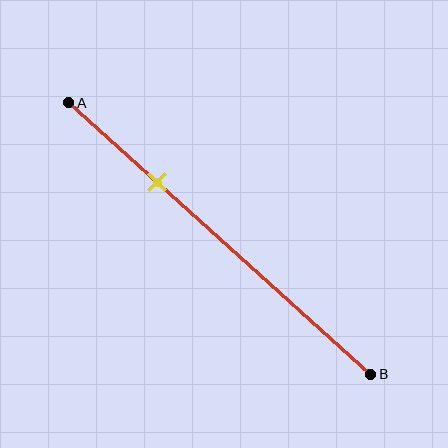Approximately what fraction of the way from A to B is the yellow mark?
The yellow mark is approximately 30% of the way from A to B.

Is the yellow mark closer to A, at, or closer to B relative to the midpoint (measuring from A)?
The yellow mark is closer to point A than the midpoint of segment AB.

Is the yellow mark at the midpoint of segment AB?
No, the mark is at about 30% from A, not at the 50% midpoint.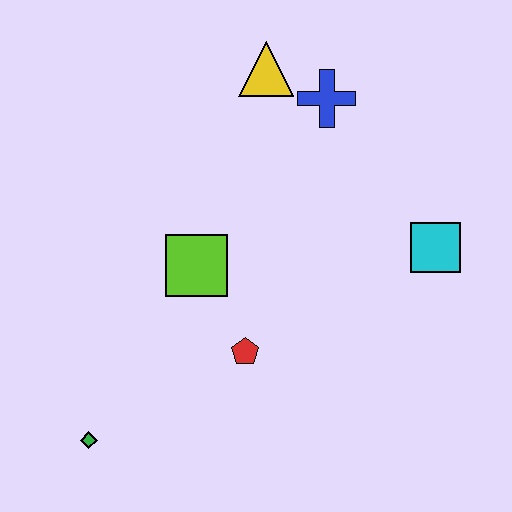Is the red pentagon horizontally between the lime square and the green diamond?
No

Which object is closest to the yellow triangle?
The blue cross is closest to the yellow triangle.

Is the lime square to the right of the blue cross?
No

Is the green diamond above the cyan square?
No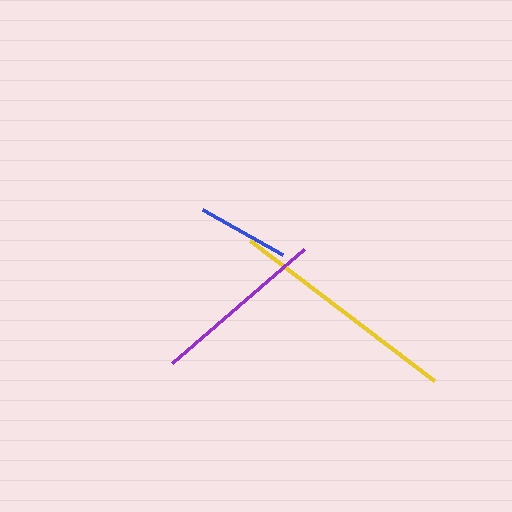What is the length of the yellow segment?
The yellow segment is approximately 232 pixels long.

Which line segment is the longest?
The yellow line is the longest at approximately 232 pixels.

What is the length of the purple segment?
The purple segment is approximately 175 pixels long.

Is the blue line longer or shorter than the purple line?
The purple line is longer than the blue line.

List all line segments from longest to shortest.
From longest to shortest: yellow, purple, blue.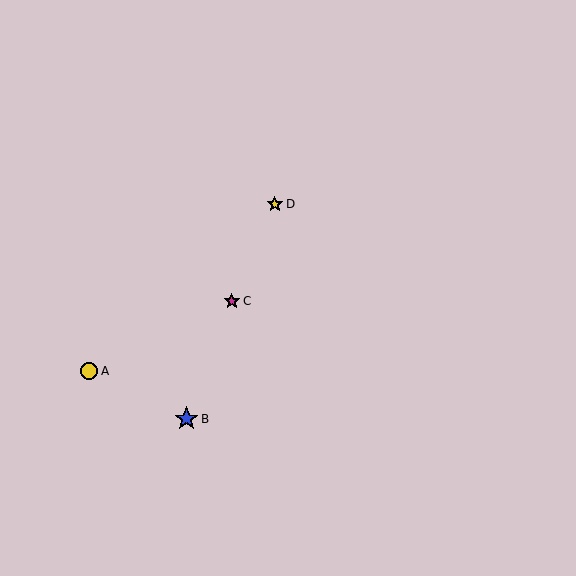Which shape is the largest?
The blue star (labeled B) is the largest.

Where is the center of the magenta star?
The center of the magenta star is at (232, 301).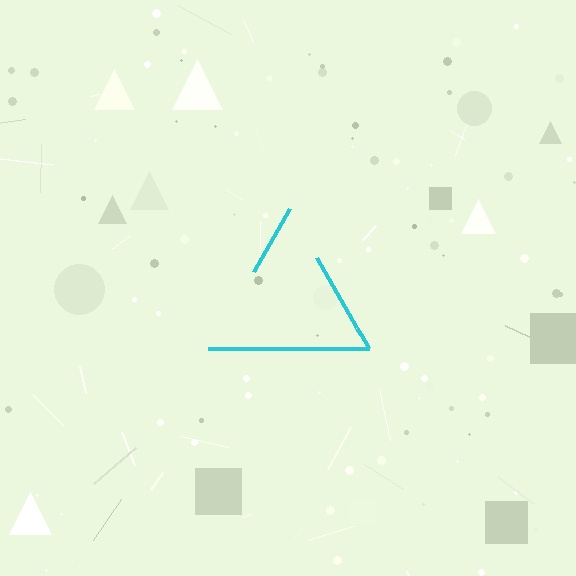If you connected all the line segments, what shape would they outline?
They would outline a triangle.